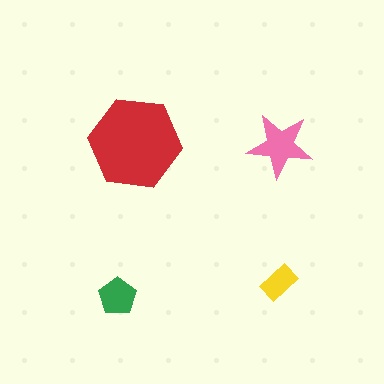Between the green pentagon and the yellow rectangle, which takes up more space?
The green pentagon.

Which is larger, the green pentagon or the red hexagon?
The red hexagon.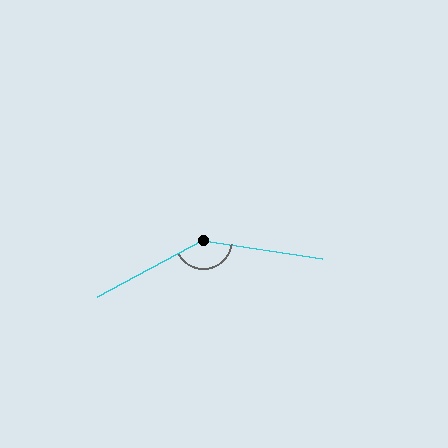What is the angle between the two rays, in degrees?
Approximately 143 degrees.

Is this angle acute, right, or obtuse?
It is obtuse.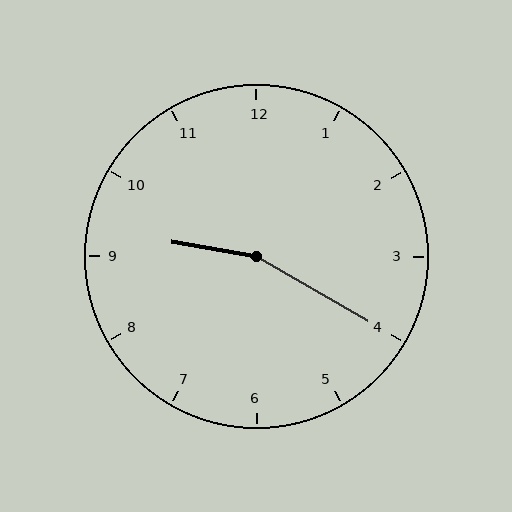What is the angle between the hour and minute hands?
Approximately 160 degrees.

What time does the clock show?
9:20.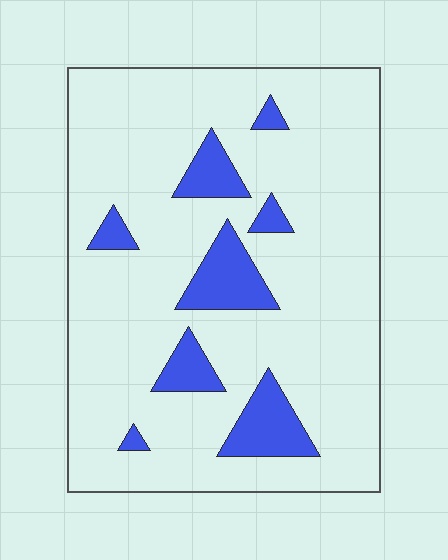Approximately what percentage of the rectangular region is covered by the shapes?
Approximately 15%.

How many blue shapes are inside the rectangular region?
8.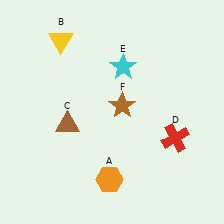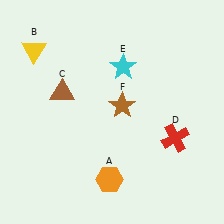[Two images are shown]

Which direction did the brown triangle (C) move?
The brown triangle (C) moved up.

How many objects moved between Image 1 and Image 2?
2 objects moved between the two images.